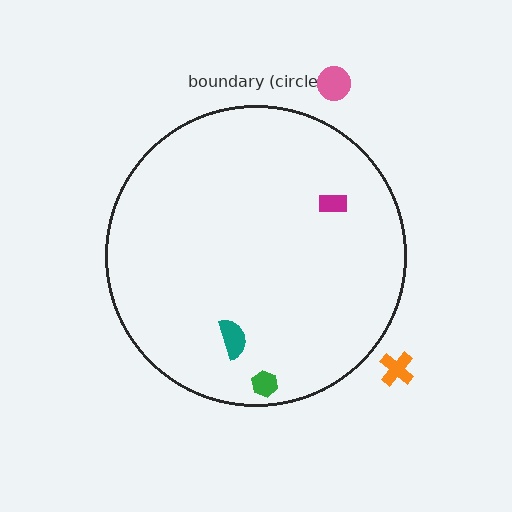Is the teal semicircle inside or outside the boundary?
Inside.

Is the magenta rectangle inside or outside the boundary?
Inside.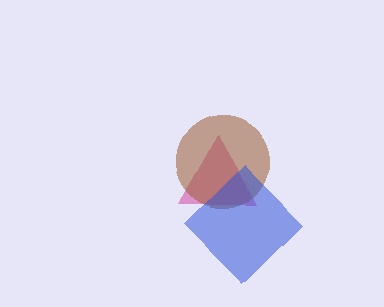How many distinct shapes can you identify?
There are 3 distinct shapes: a magenta triangle, a brown circle, a blue diamond.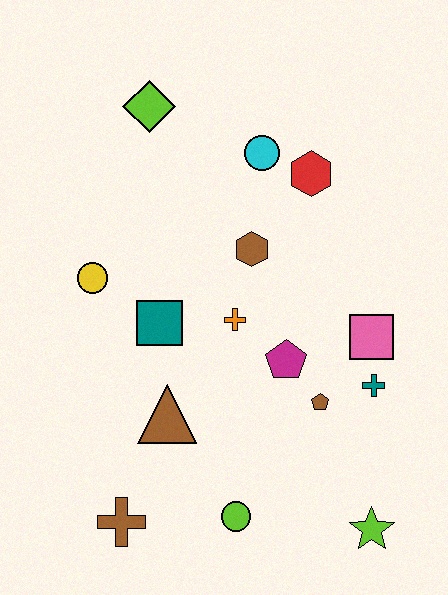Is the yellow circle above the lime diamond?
No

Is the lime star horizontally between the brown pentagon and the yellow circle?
No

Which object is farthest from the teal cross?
The lime diamond is farthest from the teal cross.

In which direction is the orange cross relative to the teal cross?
The orange cross is to the left of the teal cross.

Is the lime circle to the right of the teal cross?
No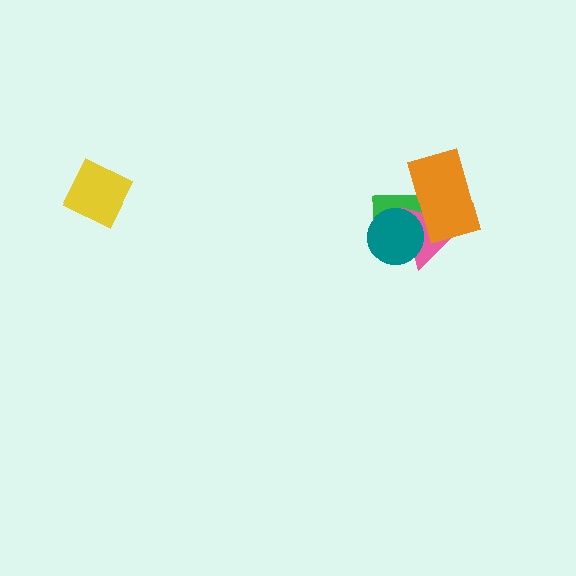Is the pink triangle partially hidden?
Yes, it is partially covered by another shape.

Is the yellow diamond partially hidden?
No, no other shape covers it.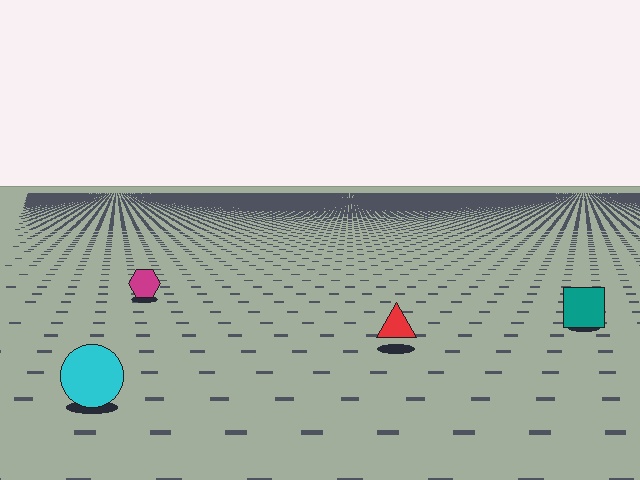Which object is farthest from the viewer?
The magenta hexagon is farthest from the viewer. It appears smaller and the ground texture around it is denser.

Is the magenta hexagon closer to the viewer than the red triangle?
No. The red triangle is closer — you can tell from the texture gradient: the ground texture is coarser near it.